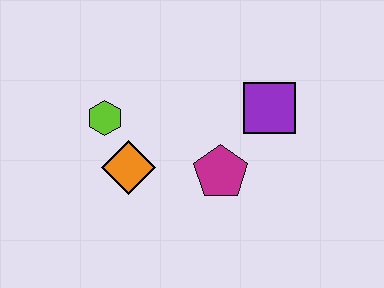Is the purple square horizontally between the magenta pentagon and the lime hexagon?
No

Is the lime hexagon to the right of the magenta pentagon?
No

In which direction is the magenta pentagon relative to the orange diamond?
The magenta pentagon is to the right of the orange diamond.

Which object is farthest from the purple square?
The lime hexagon is farthest from the purple square.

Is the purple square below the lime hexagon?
No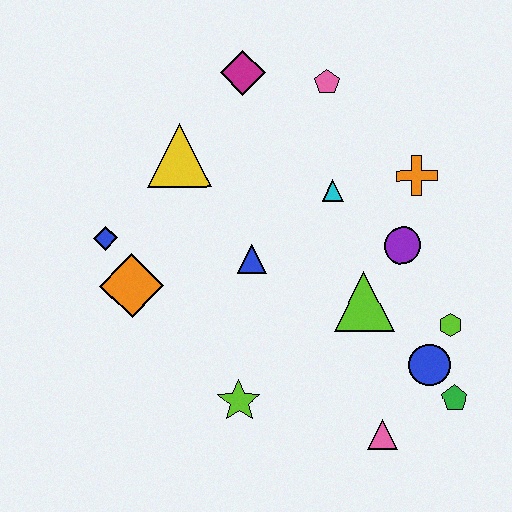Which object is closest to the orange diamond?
The blue diamond is closest to the orange diamond.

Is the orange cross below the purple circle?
No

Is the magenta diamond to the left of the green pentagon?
Yes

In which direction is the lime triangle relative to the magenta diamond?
The lime triangle is below the magenta diamond.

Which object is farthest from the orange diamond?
The green pentagon is farthest from the orange diamond.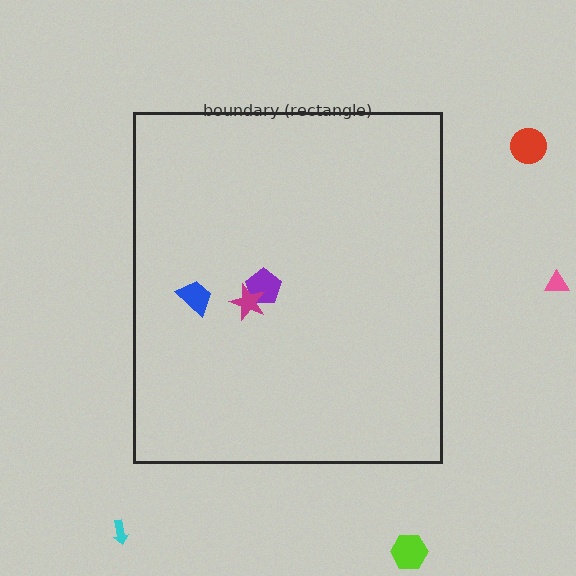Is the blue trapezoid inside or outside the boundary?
Inside.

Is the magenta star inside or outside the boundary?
Inside.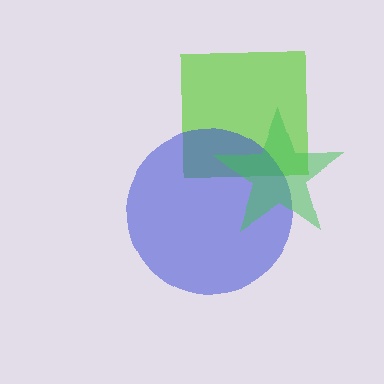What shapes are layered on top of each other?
The layered shapes are: a lime square, a blue circle, a green star.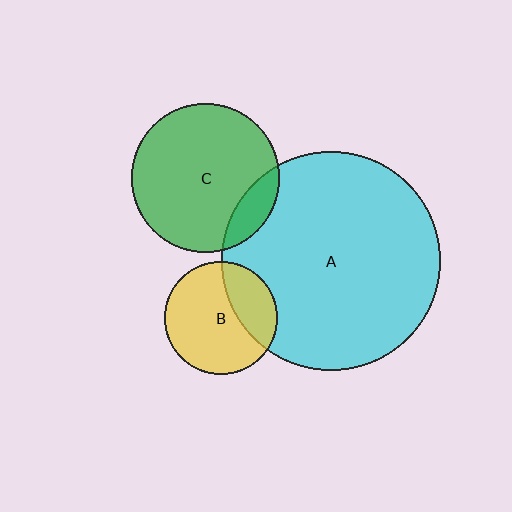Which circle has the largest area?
Circle A (cyan).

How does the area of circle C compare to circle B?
Approximately 1.7 times.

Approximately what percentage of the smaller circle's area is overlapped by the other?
Approximately 30%.